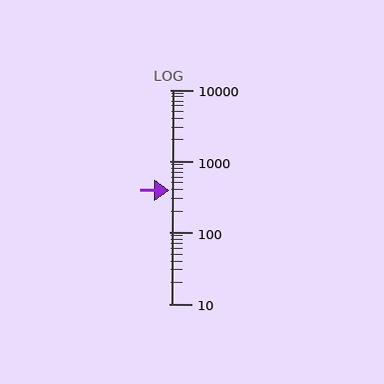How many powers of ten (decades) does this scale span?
The scale spans 3 decades, from 10 to 10000.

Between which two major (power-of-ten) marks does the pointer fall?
The pointer is between 100 and 1000.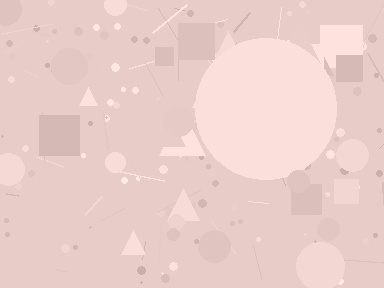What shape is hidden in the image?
A circle is hidden in the image.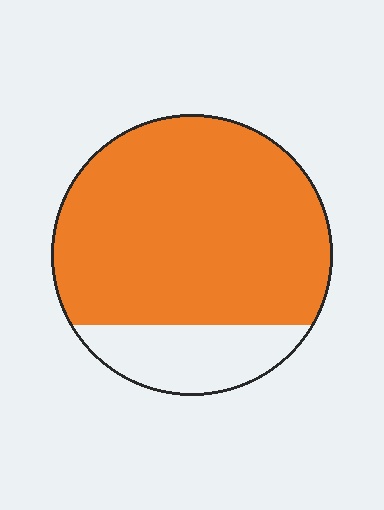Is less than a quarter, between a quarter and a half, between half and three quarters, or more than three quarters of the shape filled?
More than three quarters.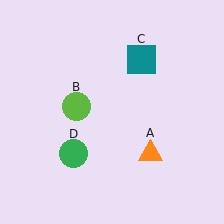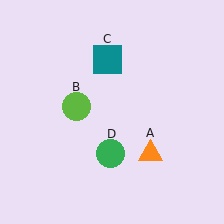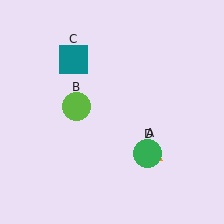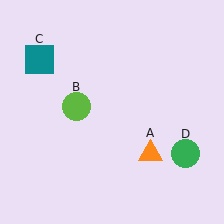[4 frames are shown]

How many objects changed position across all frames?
2 objects changed position: teal square (object C), green circle (object D).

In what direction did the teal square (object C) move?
The teal square (object C) moved left.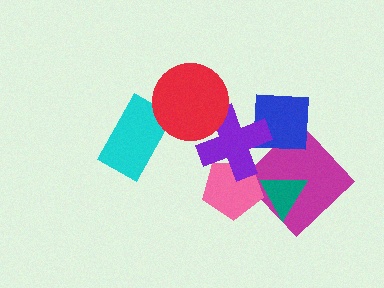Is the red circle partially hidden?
No, no other shape covers it.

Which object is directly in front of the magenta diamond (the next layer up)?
The blue square is directly in front of the magenta diamond.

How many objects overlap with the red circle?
2 objects overlap with the red circle.